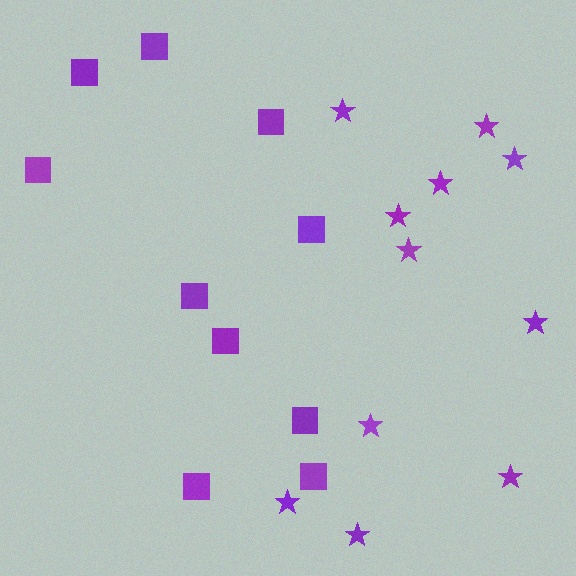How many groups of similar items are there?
There are 2 groups: one group of stars (11) and one group of squares (10).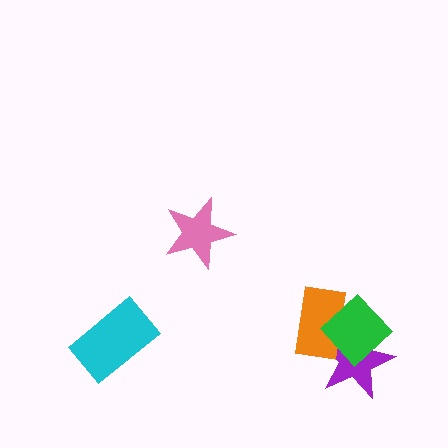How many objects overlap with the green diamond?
2 objects overlap with the green diamond.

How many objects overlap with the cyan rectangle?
0 objects overlap with the cyan rectangle.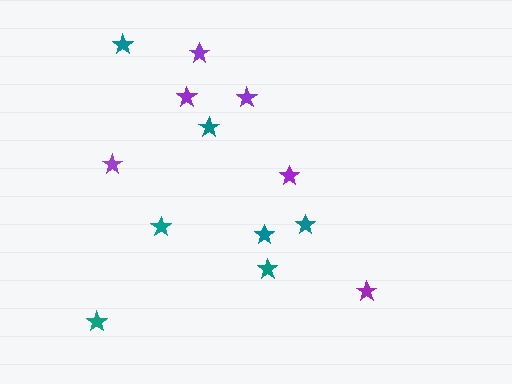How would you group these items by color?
There are 2 groups: one group of teal stars (7) and one group of purple stars (6).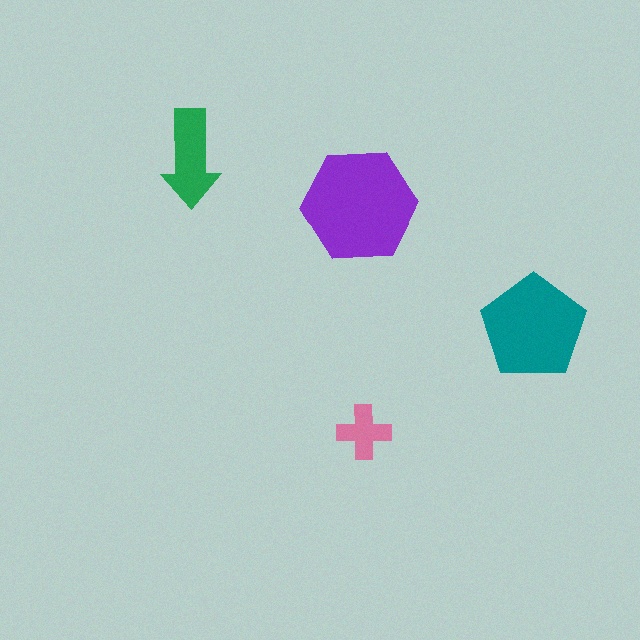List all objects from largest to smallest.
The purple hexagon, the teal pentagon, the green arrow, the pink cross.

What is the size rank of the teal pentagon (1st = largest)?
2nd.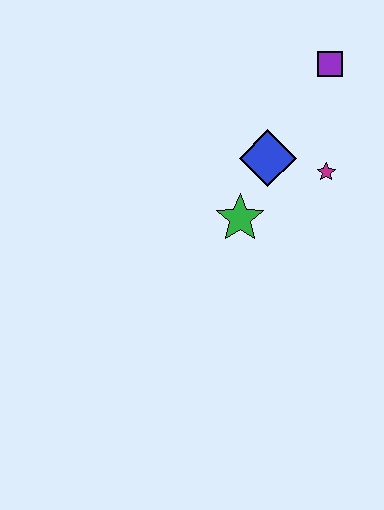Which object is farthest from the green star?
The purple square is farthest from the green star.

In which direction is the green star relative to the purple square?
The green star is below the purple square.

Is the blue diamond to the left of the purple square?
Yes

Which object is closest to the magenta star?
The blue diamond is closest to the magenta star.